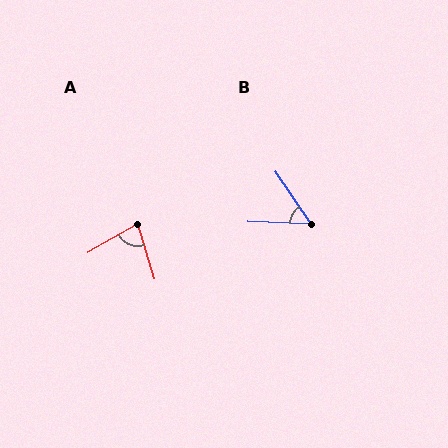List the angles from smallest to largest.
B (53°), A (77°).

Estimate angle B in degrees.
Approximately 53 degrees.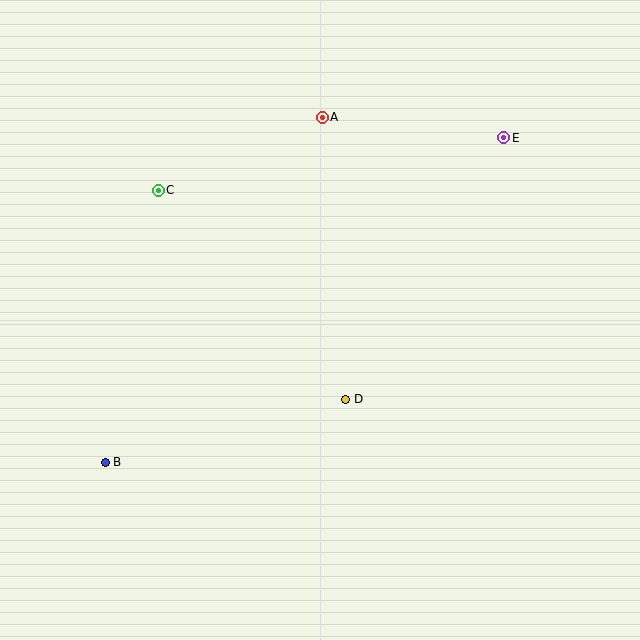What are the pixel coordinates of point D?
Point D is at (346, 399).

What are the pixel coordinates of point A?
Point A is at (322, 117).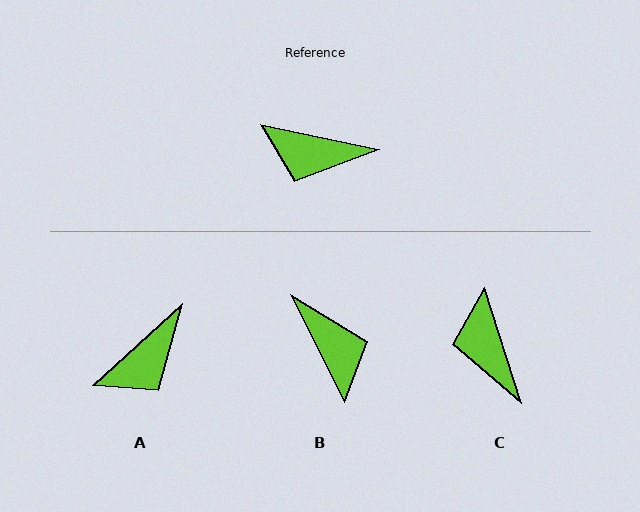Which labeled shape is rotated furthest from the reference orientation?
B, about 128 degrees away.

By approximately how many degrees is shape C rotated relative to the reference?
Approximately 60 degrees clockwise.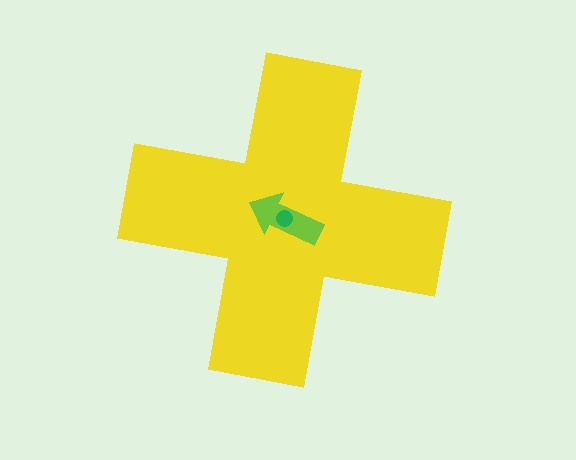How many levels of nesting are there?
3.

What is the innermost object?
The green circle.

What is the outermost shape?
The yellow cross.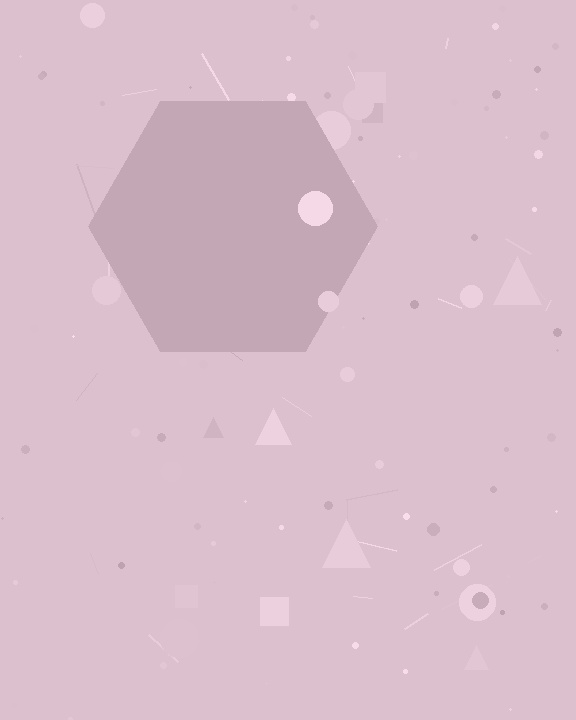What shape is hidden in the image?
A hexagon is hidden in the image.